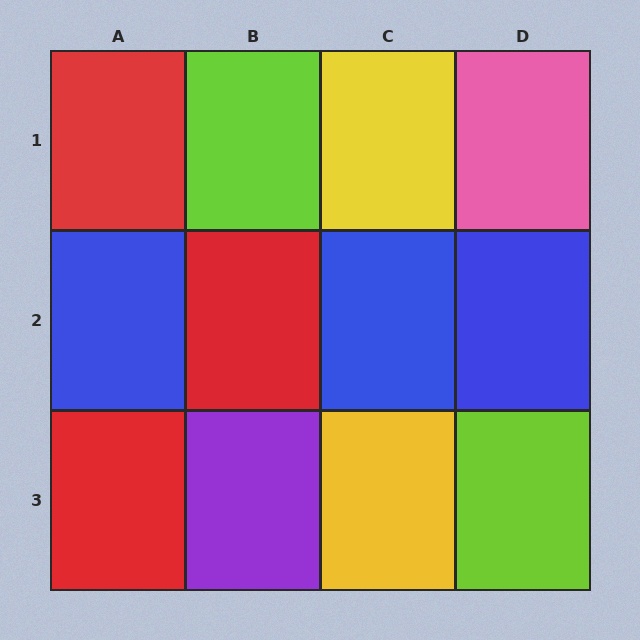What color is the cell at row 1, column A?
Red.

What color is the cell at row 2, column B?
Red.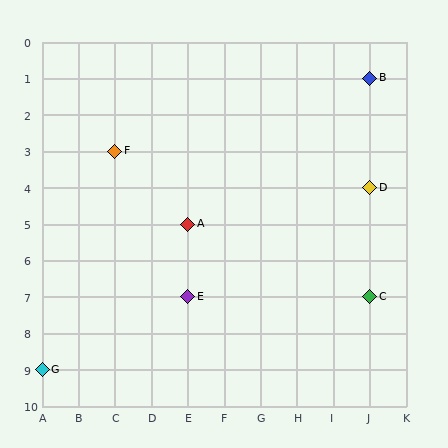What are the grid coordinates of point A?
Point A is at grid coordinates (E, 5).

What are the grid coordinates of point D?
Point D is at grid coordinates (J, 4).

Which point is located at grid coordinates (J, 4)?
Point D is at (J, 4).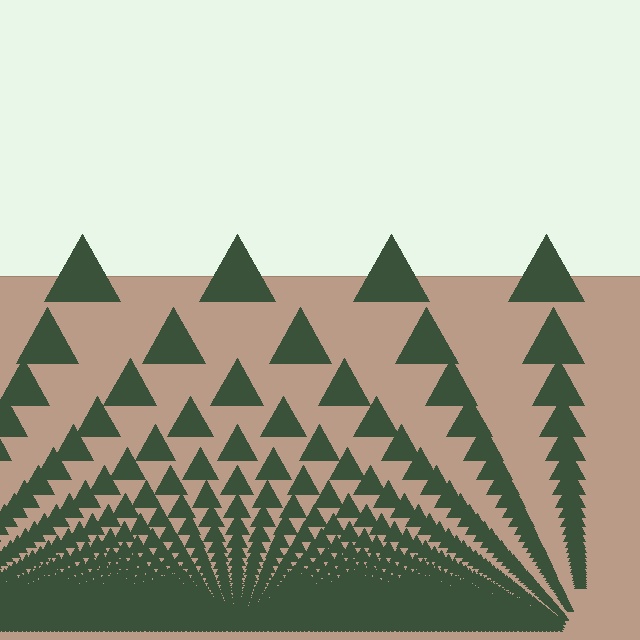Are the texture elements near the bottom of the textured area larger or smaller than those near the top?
Smaller. The gradient is inverted — elements near the bottom are smaller and denser.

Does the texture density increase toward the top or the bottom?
Density increases toward the bottom.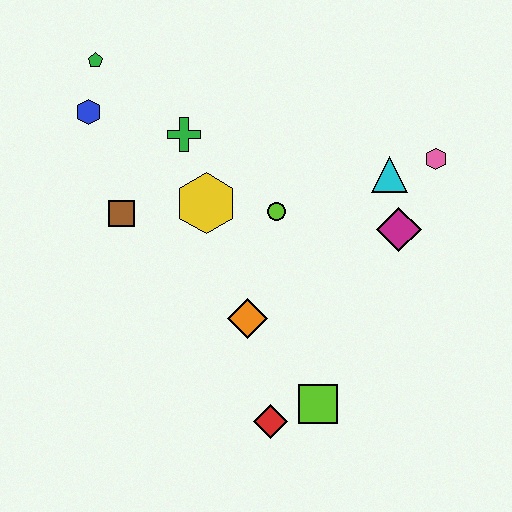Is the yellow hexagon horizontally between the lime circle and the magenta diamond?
No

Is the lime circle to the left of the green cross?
No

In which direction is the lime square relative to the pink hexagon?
The lime square is below the pink hexagon.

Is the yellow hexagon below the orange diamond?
No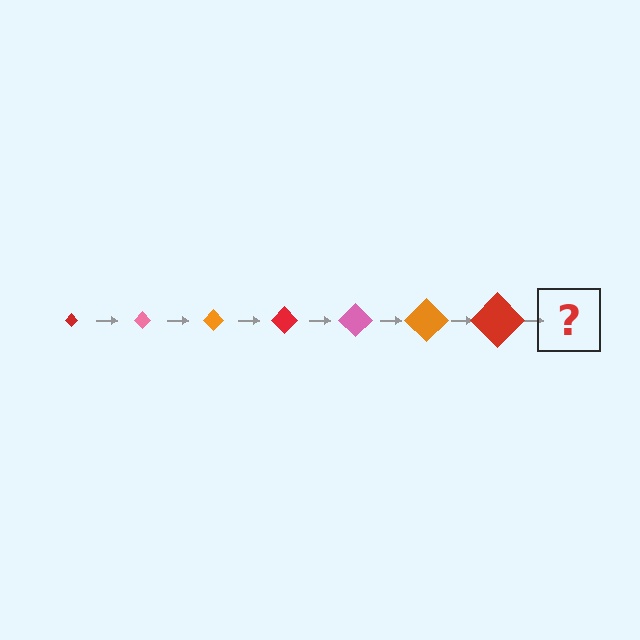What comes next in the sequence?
The next element should be a pink diamond, larger than the previous one.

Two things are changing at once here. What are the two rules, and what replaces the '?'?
The two rules are that the diamond grows larger each step and the color cycles through red, pink, and orange. The '?' should be a pink diamond, larger than the previous one.